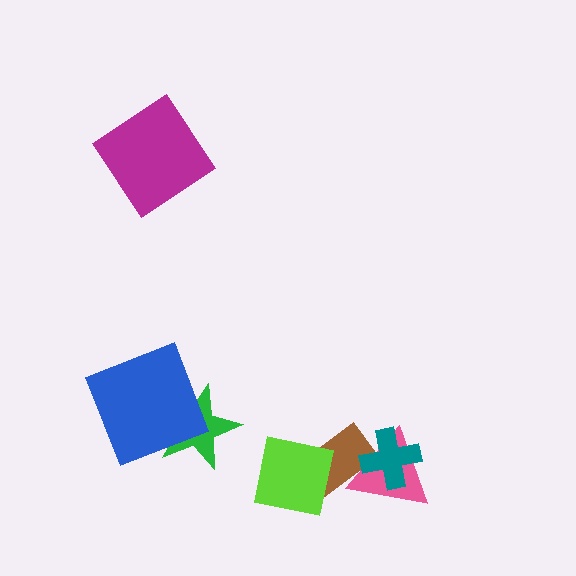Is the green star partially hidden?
Yes, it is partially covered by another shape.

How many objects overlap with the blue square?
1 object overlaps with the blue square.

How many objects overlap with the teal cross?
2 objects overlap with the teal cross.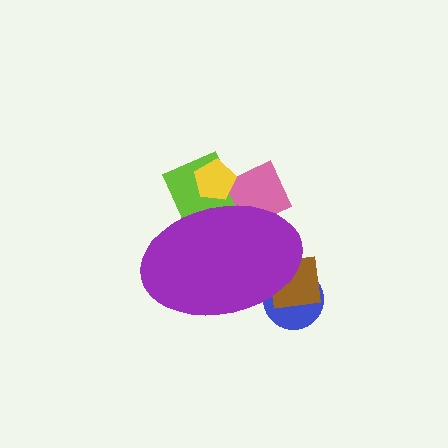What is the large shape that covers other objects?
A purple ellipse.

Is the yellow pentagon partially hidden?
Yes, the yellow pentagon is partially hidden behind the purple ellipse.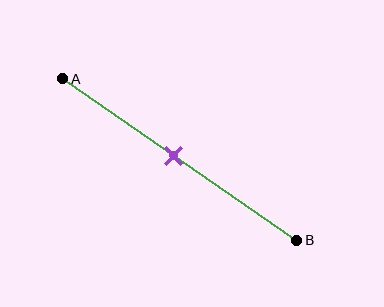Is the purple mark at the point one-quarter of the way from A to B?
No, the mark is at about 50% from A, not at the 25% one-quarter point.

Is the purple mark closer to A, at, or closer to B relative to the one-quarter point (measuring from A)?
The purple mark is closer to point B than the one-quarter point of segment AB.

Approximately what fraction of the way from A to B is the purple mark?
The purple mark is approximately 50% of the way from A to B.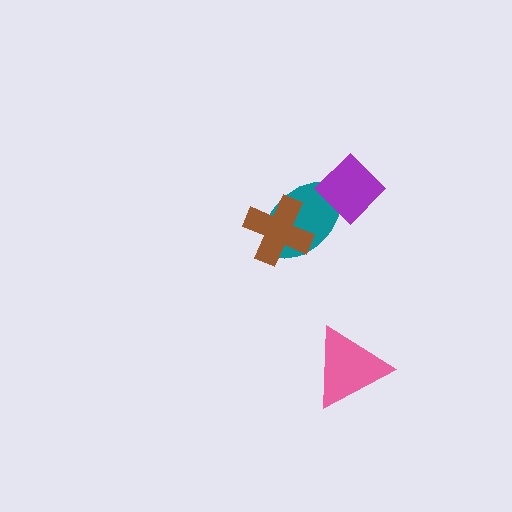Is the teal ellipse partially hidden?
Yes, it is partially covered by another shape.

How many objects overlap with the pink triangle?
0 objects overlap with the pink triangle.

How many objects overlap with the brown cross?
1 object overlaps with the brown cross.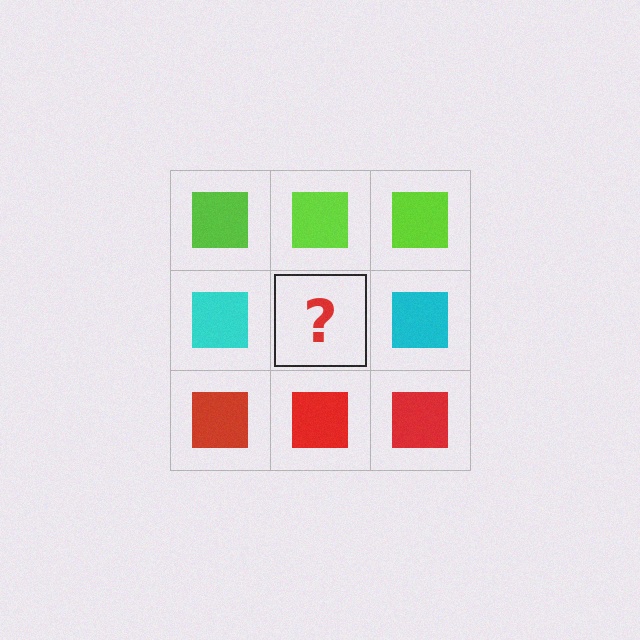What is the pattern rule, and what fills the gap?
The rule is that each row has a consistent color. The gap should be filled with a cyan square.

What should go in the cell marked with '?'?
The missing cell should contain a cyan square.